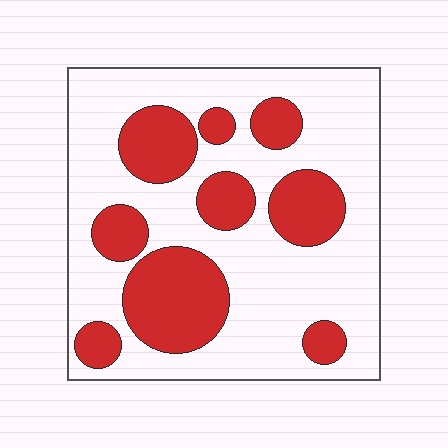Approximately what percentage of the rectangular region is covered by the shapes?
Approximately 30%.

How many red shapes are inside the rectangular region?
9.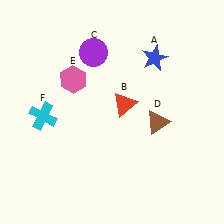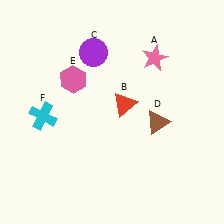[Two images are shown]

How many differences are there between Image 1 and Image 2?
There is 1 difference between the two images.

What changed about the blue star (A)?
In Image 1, A is blue. In Image 2, it changed to pink.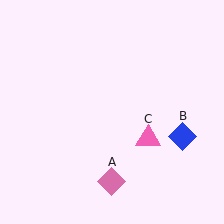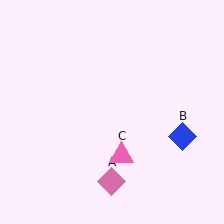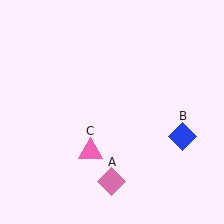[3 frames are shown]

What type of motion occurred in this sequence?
The pink triangle (object C) rotated clockwise around the center of the scene.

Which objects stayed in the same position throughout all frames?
Pink diamond (object A) and blue diamond (object B) remained stationary.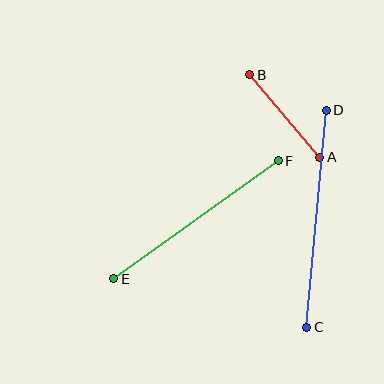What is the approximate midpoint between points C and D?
The midpoint is at approximately (317, 219) pixels.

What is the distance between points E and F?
The distance is approximately 202 pixels.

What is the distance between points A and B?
The distance is approximately 108 pixels.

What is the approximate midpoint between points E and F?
The midpoint is at approximately (196, 220) pixels.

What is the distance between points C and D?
The distance is approximately 218 pixels.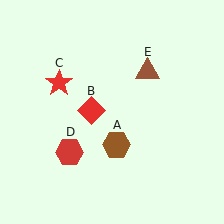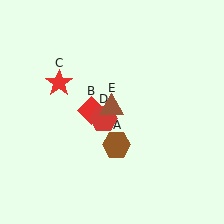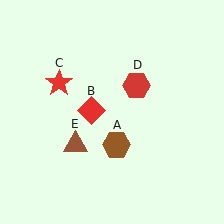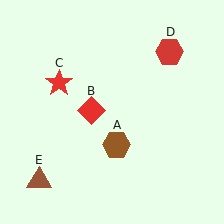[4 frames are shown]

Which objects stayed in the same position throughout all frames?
Brown hexagon (object A) and red diamond (object B) and red star (object C) remained stationary.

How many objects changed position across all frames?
2 objects changed position: red hexagon (object D), brown triangle (object E).